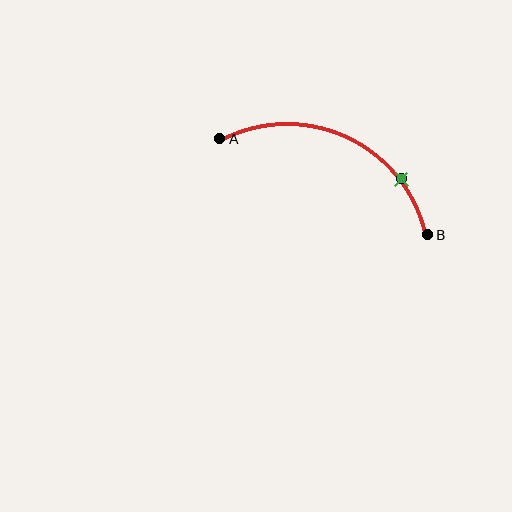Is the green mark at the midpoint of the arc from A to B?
No. The green mark lies on the arc but is closer to endpoint B. The arc midpoint would be at the point on the curve equidistant along the arc from both A and B.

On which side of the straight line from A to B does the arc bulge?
The arc bulges above the straight line connecting A and B.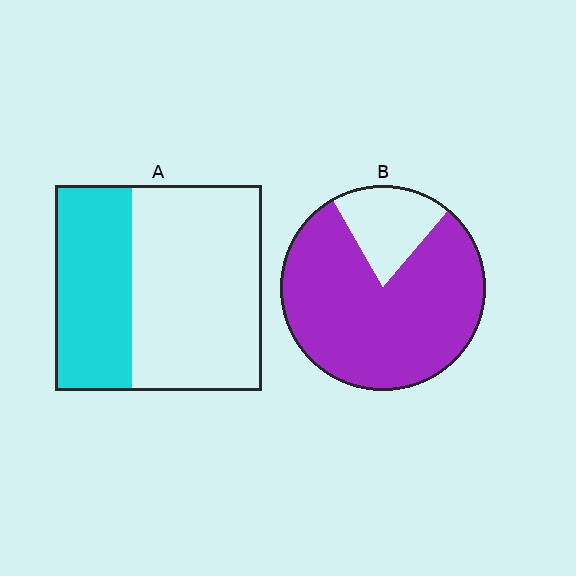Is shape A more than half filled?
No.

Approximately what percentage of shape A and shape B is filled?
A is approximately 35% and B is approximately 80%.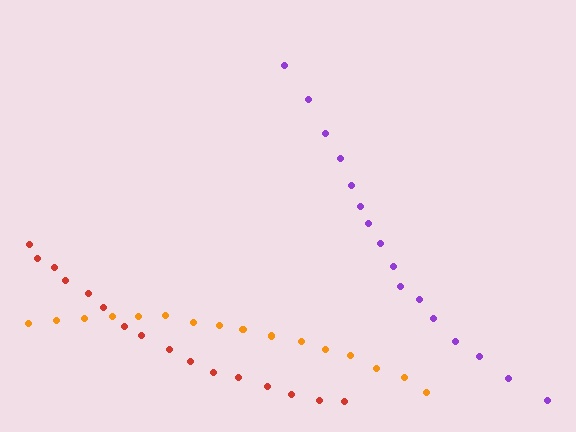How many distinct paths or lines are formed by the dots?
There are 3 distinct paths.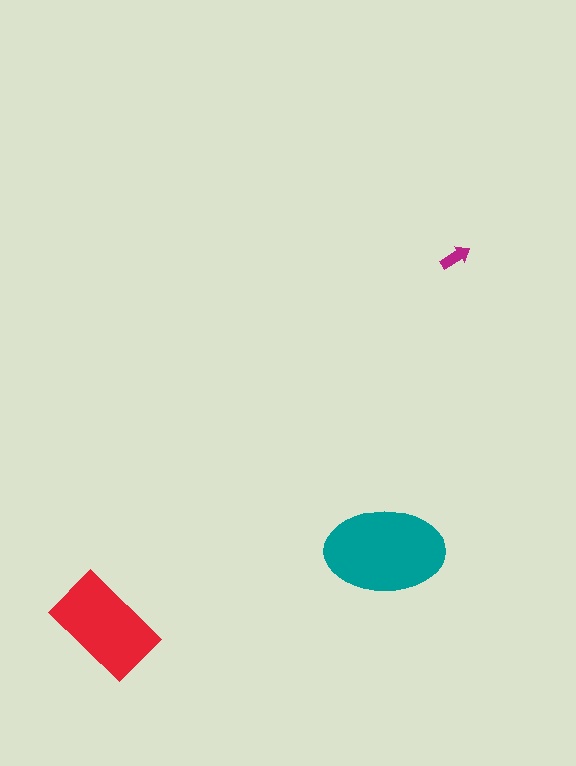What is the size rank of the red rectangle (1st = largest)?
2nd.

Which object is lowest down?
The red rectangle is bottommost.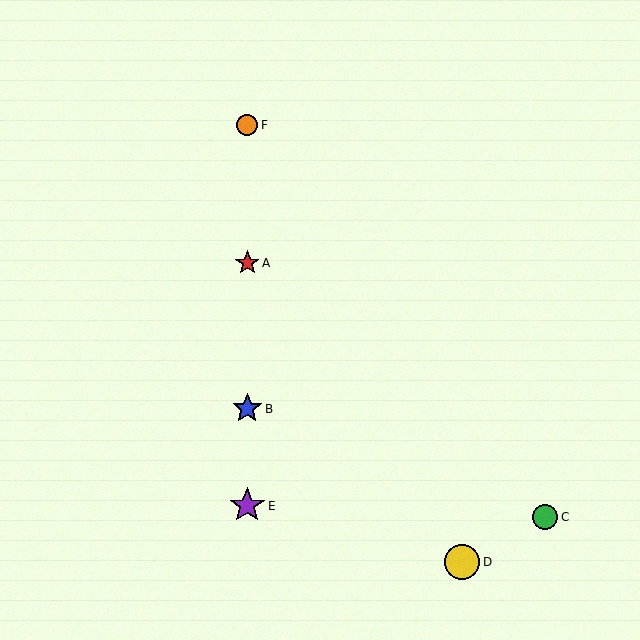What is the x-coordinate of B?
Object B is at x≈247.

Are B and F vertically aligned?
Yes, both are at x≈247.